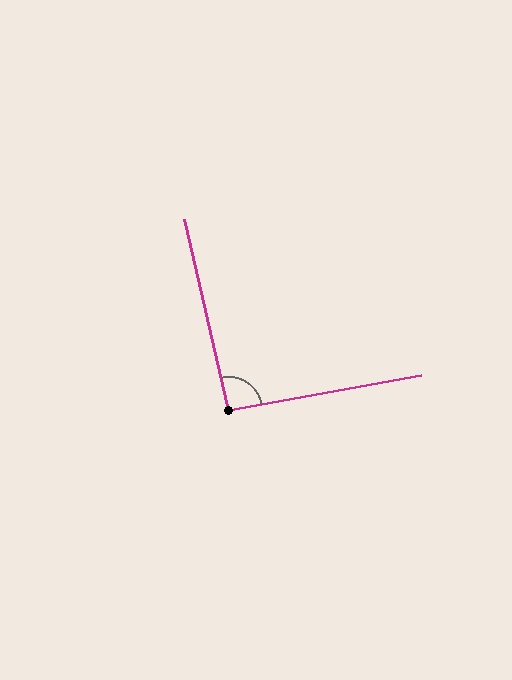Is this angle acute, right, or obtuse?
It is approximately a right angle.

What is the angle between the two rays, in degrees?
Approximately 93 degrees.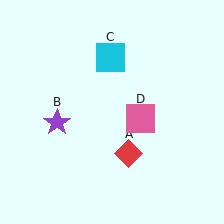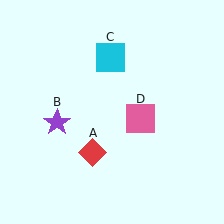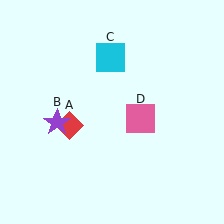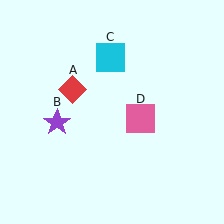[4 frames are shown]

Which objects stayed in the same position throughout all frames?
Purple star (object B) and cyan square (object C) and pink square (object D) remained stationary.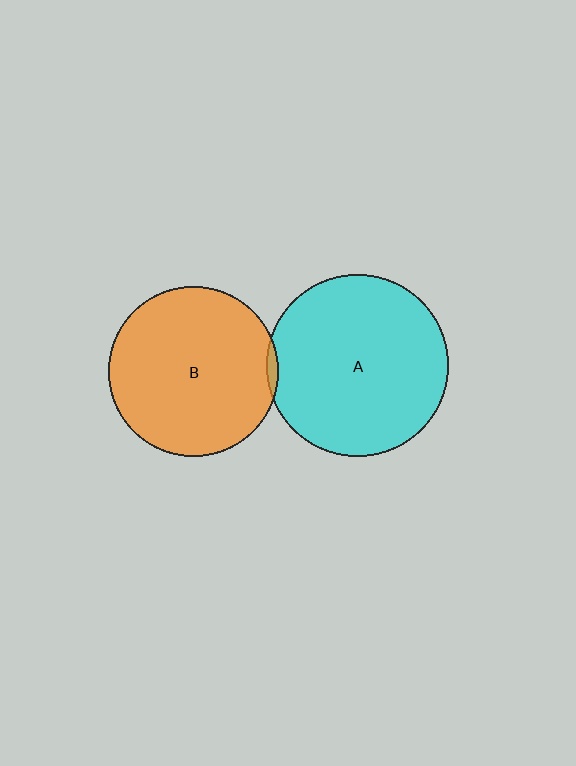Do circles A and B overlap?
Yes.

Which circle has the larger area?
Circle A (cyan).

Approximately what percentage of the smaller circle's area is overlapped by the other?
Approximately 5%.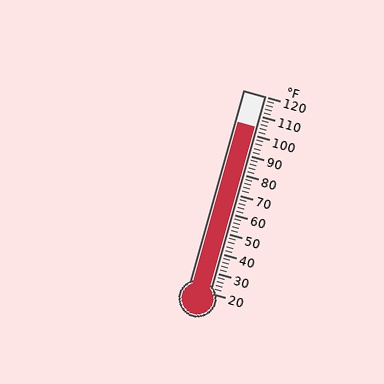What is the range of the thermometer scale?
The thermometer scale ranges from 20°F to 120°F.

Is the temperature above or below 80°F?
The temperature is above 80°F.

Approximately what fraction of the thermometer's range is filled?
The thermometer is filled to approximately 85% of its range.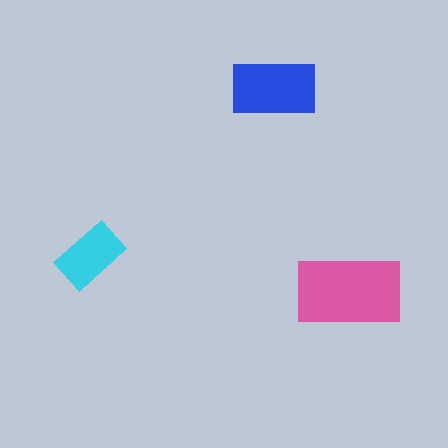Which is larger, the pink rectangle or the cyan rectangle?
The pink one.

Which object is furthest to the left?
The cyan rectangle is leftmost.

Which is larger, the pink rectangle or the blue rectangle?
The pink one.